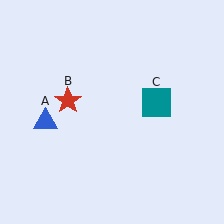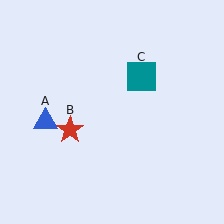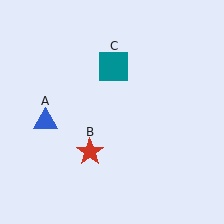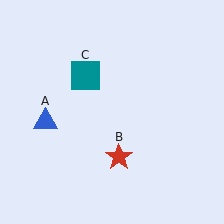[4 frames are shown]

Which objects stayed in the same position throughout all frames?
Blue triangle (object A) remained stationary.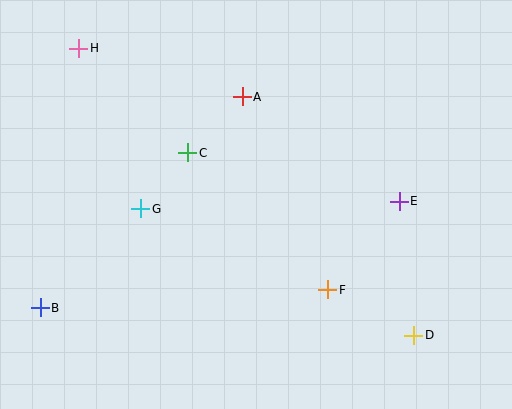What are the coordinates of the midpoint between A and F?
The midpoint between A and F is at (285, 193).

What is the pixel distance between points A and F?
The distance between A and F is 211 pixels.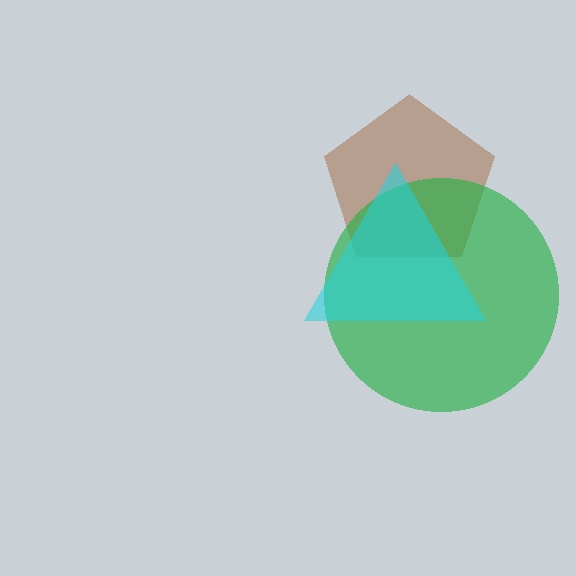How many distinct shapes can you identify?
There are 3 distinct shapes: a brown pentagon, a green circle, a cyan triangle.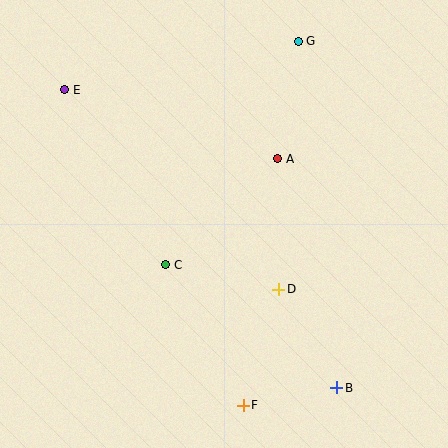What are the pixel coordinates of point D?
Point D is at (279, 289).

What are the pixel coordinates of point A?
Point A is at (278, 159).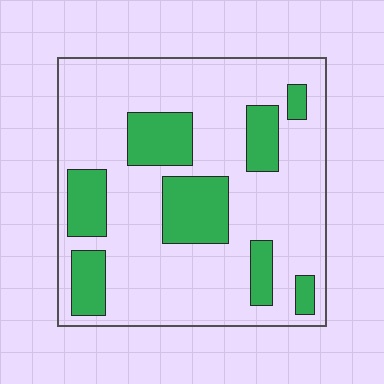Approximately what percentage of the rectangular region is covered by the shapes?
Approximately 25%.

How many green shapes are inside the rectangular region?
8.